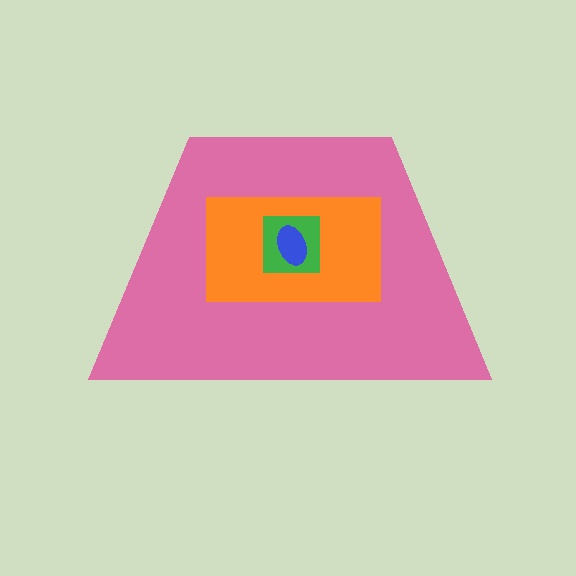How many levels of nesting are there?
4.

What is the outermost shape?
The pink trapezoid.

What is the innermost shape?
The blue ellipse.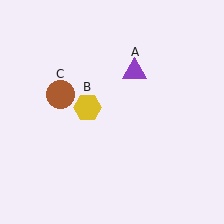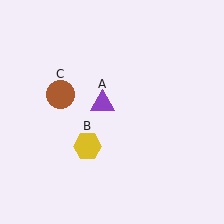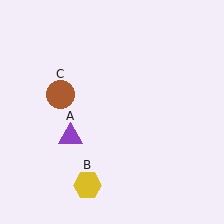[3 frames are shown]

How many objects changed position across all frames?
2 objects changed position: purple triangle (object A), yellow hexagon (object B).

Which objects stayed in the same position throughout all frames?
Brown circle (object C) remained stationary.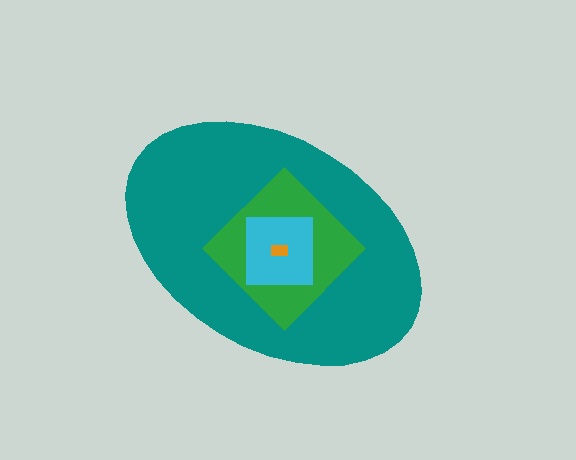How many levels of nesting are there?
4.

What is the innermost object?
The orange rectangle.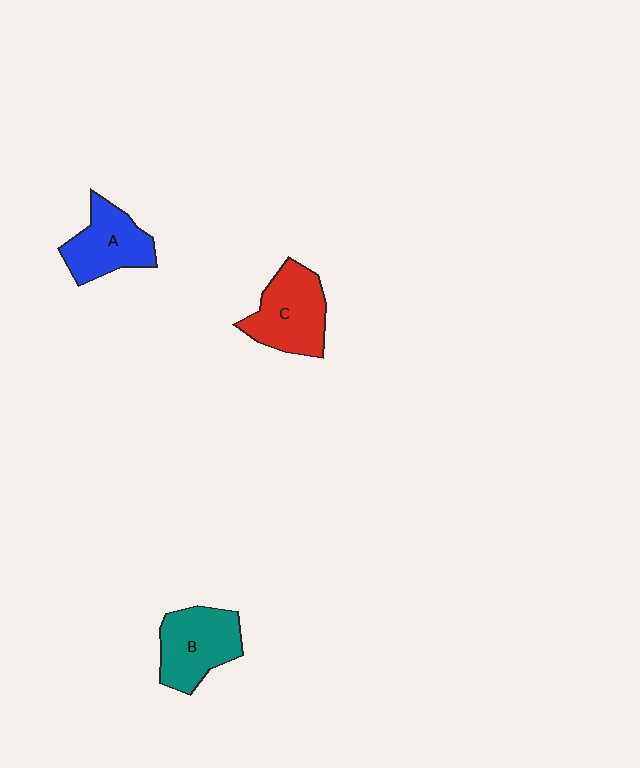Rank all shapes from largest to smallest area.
From largest to smallest: C (red), B (teal), A (blue).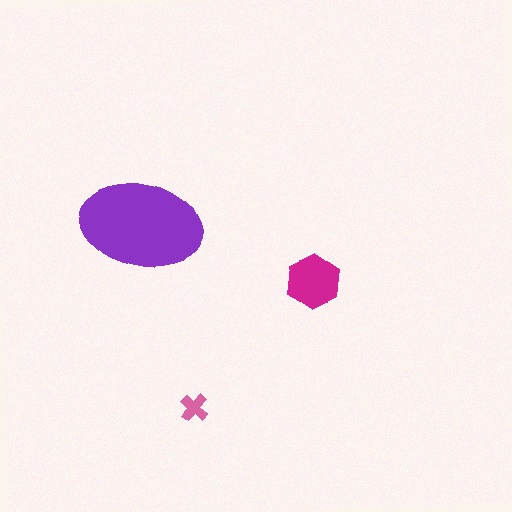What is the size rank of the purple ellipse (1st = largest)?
1st.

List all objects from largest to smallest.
The purple ellipse, the magenta hexagon, the pink cross.